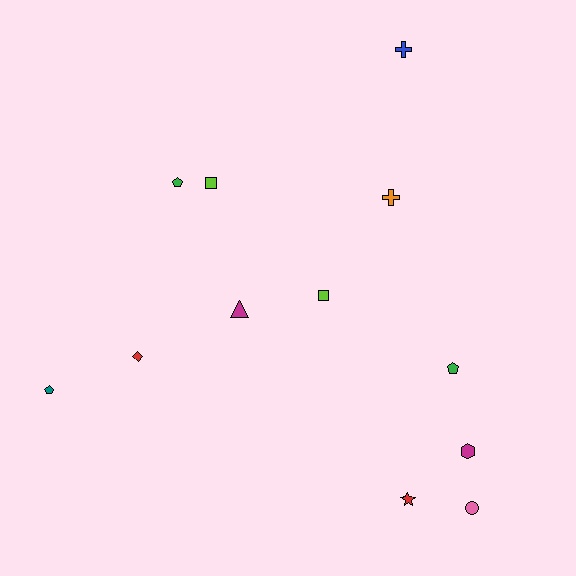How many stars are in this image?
There is 1 star.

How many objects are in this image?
There are 12 objects.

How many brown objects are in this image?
There are no brown objects.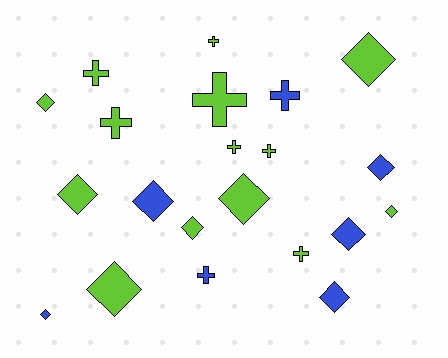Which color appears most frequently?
Lime, with 14 objects.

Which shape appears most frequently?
Diamond, with 12 objects.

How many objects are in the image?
There are 21 objects.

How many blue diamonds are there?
There are 5 blue diamonds.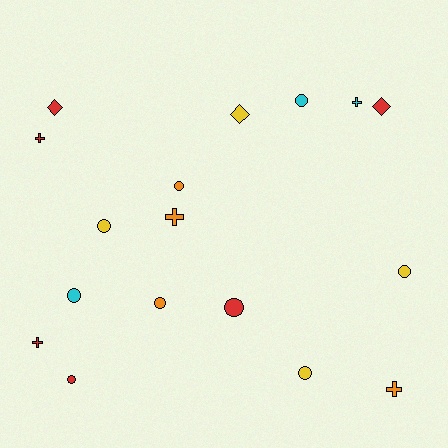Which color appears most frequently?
Red, with 6 objects.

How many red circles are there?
There are 2 red circles.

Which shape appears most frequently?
Circle, with 9 objects.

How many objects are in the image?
There are 17 objects.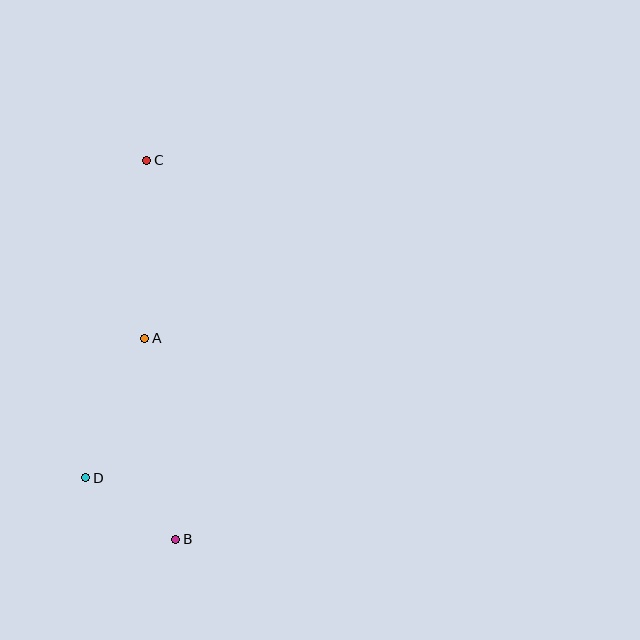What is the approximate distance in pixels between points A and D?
The distance between A and D is approximately 152 pixels.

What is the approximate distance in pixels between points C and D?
The distance between C and D is approximately 324 pixels.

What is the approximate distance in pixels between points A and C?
The distance between A and C is approximately 178 pixels.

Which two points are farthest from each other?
Points B and C are farthest from each other.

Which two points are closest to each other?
Points B and D are closest to each other.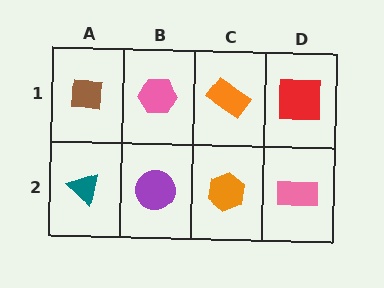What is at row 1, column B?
A pink hexagon.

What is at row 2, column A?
A teal triangle.